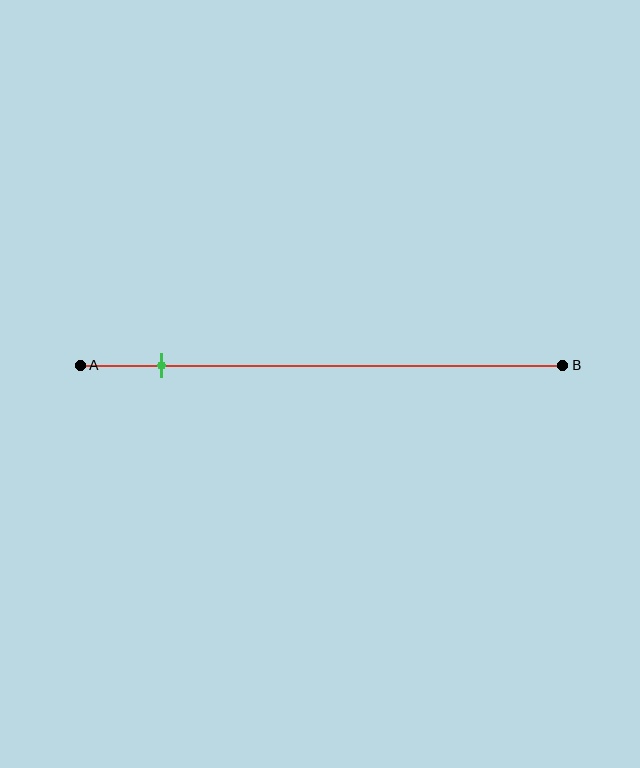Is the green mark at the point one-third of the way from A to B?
No, the mark is at about 15% from A, not at the 33% one-third point.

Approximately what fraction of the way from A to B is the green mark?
The green mark is approximately 15% of the way from A to B.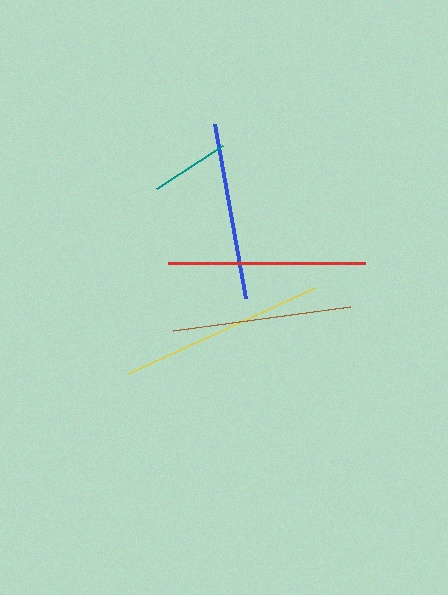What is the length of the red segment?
The red segment is approximately 197 pixels long.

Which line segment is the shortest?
The teal line is the shortest at approximately 79 pixels.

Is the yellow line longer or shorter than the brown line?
The yellow line is longer than the brown line.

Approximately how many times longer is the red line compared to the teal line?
The red line is approximately 2.5 times the length of the teal line.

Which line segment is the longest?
The yellow line is the longest at approximately 206 pixels.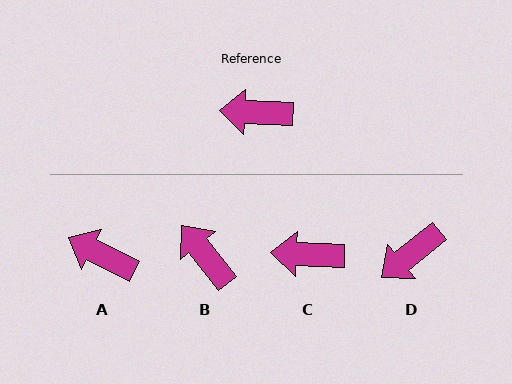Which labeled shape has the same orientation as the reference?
C.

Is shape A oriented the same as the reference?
No, it is off by about 24 degrees.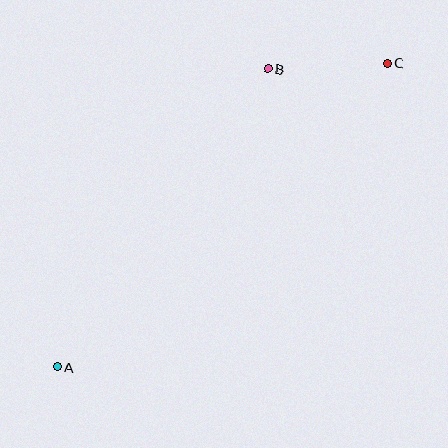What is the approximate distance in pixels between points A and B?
The distance between A and B is approximately 365 pixels.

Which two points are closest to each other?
Points B and C are closest to each other.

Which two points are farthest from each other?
Points A and C are farthest from each other.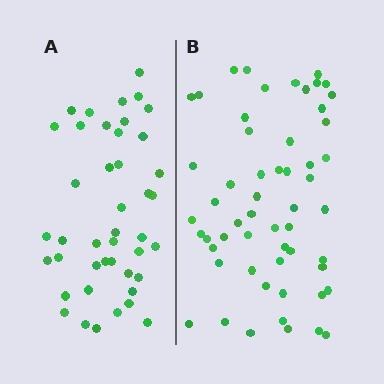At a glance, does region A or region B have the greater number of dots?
Region B (the right region) has more dots.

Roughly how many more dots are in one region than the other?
Region B has approximately 15 more dots than region A.